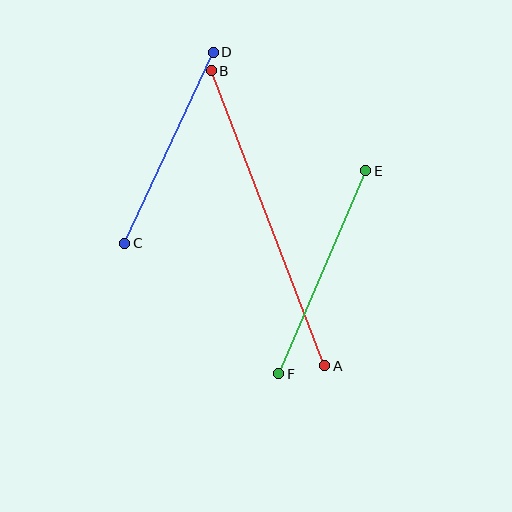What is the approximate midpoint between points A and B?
The midpoint is at approximately (268, 218) pixels.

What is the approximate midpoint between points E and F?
The midpoint is at approximately (322, 272) pixels.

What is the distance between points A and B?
The distance is approximately 316 pixels.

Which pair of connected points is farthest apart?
Points A and B are farthest apart.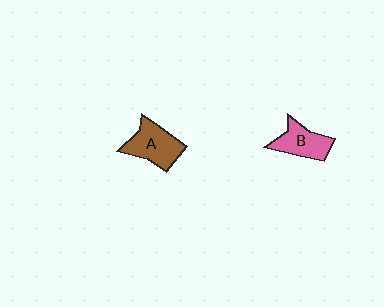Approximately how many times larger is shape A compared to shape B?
Approximately 1.2 times.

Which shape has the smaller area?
Shape B (pink).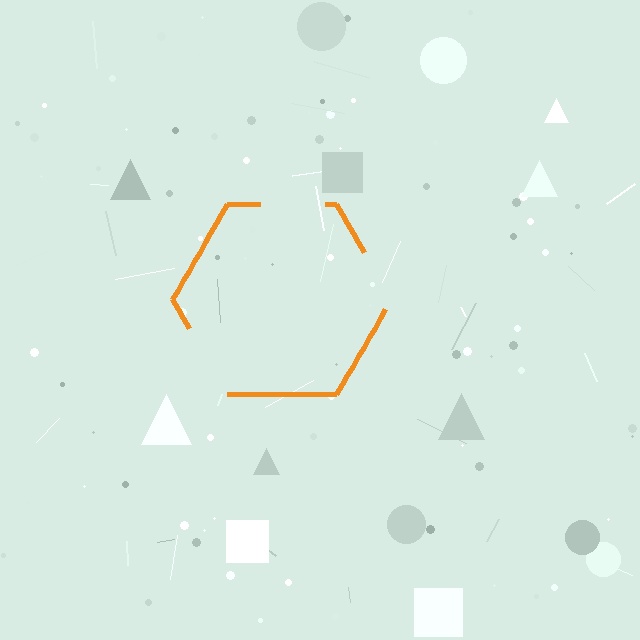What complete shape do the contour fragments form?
The contour fragments form a hexagon.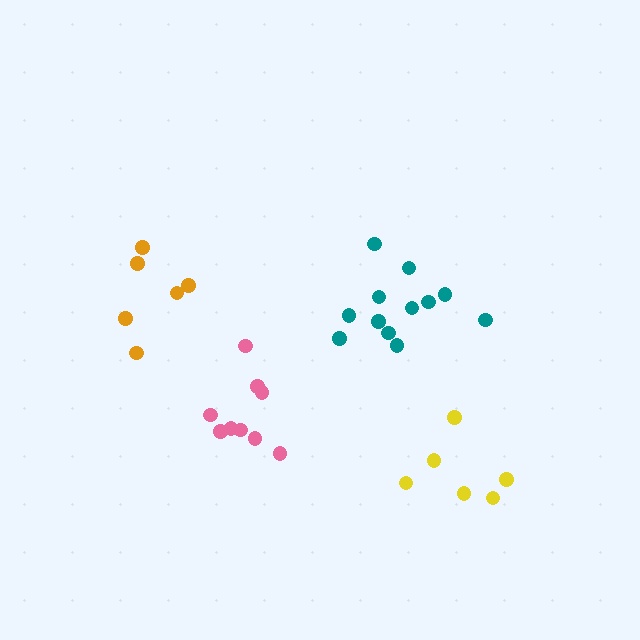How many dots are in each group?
Group 1: 12 dots, Group 2: 9 dots, Group 3: 6 dots, Group 4: 6 dots (33 total).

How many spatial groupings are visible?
There are 4 spatial groupings.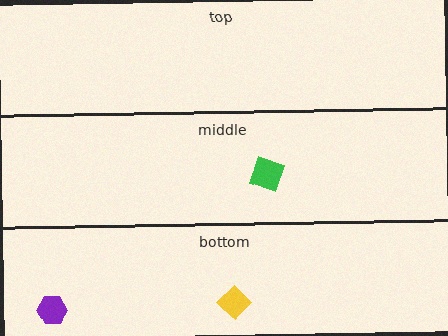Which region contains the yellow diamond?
The bottom region.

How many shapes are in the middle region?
1.